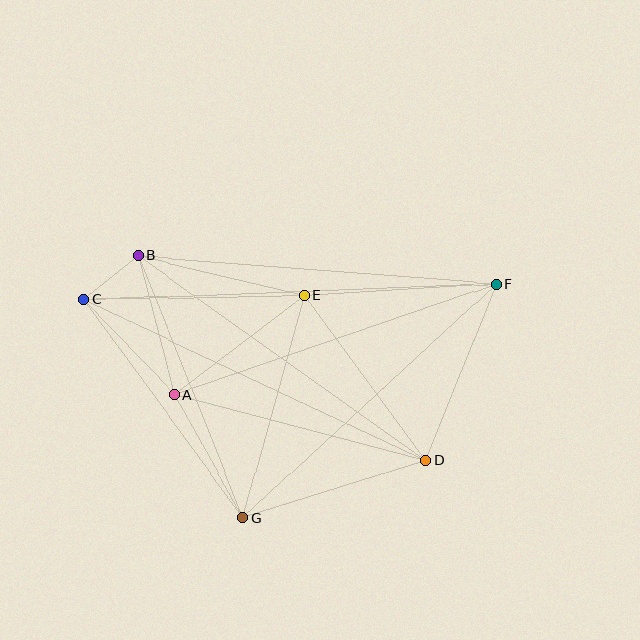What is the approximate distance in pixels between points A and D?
The distance between A and D is approximately 260 pixels.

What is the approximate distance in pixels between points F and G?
The distance between F and G is approximately 344 pixels.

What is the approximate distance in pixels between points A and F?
The distance between A and F is approximately 341 pixels.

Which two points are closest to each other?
Points B and C are closest to each other.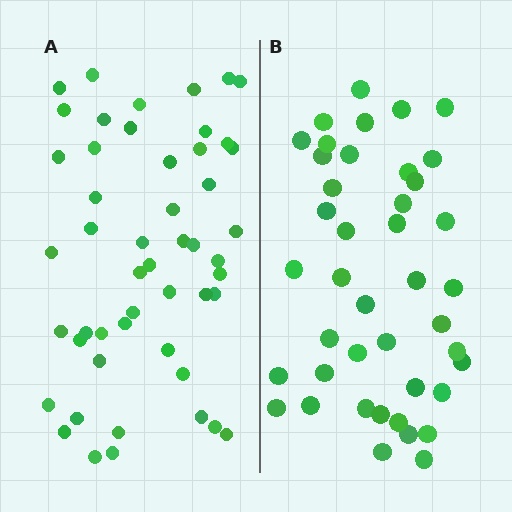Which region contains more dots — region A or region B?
Region A (the left region) has more dots.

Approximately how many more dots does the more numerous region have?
Region A has roughly 8 or so more dots than region B.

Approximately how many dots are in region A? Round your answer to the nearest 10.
About 50 dots.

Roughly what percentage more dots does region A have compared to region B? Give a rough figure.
About 20% more.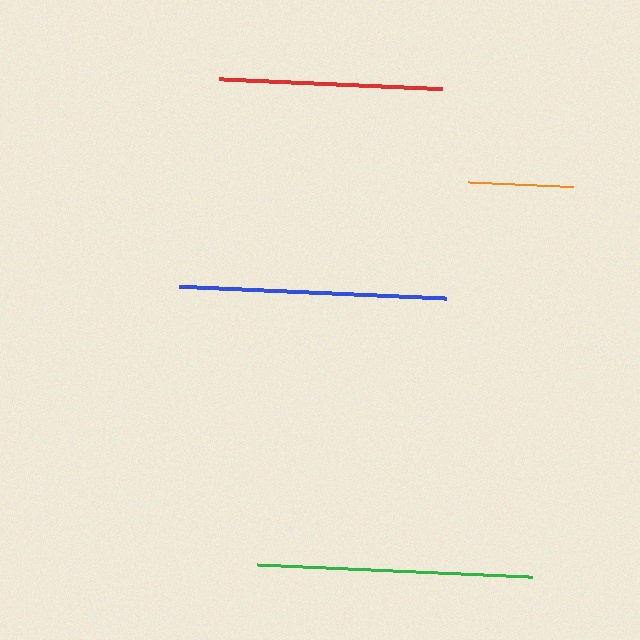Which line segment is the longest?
The green line is the longest at approximately 275 pixels.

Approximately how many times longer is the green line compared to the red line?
The green line is approximately 1.2 times the length of the red line.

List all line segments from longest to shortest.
From longest to shortest: green, blue, red, orange.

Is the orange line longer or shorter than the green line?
The green line is longer than the orange line.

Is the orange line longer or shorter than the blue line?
The blue line is longer than the orange line.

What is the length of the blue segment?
The blue segment is approximately 267 pixels long.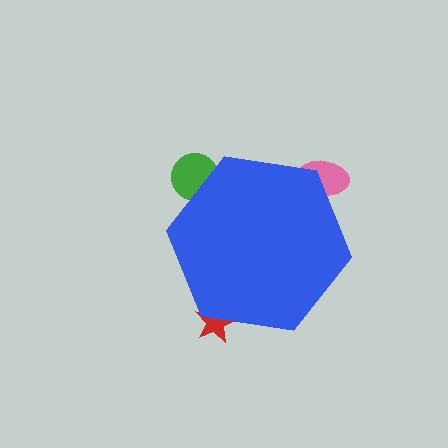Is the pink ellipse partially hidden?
Yes, the pink ellipse is partially hidden behind the blue hexagon.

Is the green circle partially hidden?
Yes, the green circle is partially hidden behind the blue hexagon.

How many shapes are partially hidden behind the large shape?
3 shapes are partially hidden.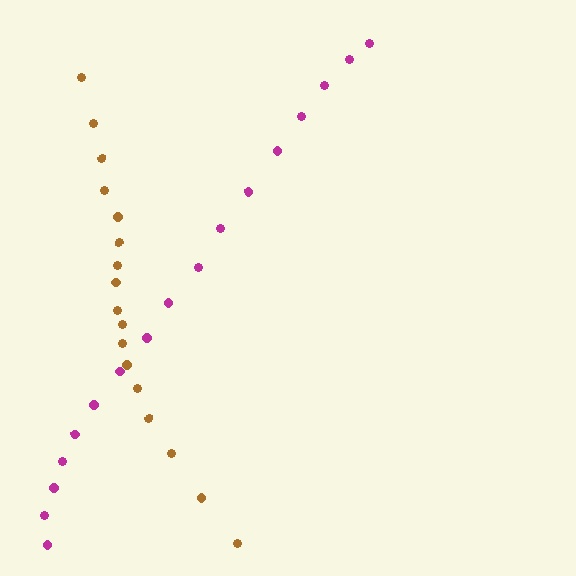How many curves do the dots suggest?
There are 2 distinct paths.